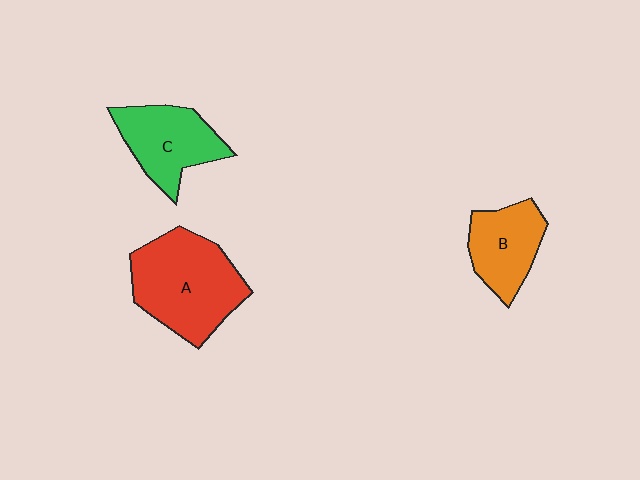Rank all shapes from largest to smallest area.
From largest to smallest: A (red), C (green), B (orange).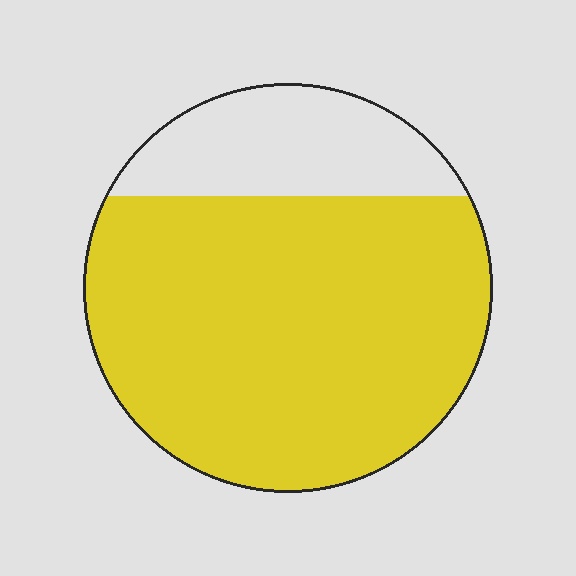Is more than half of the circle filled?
Yes.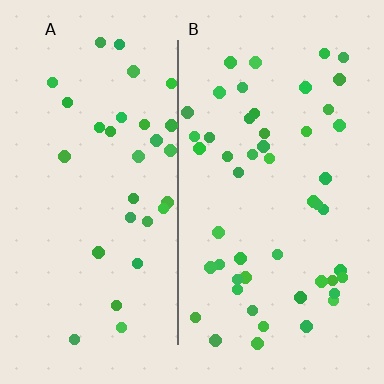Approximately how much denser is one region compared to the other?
Approximately 1.6× — region B over region A.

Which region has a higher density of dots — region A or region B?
B (the right).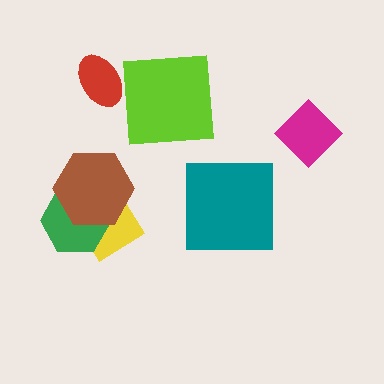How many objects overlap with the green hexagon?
2 objects overlap with the green hexagon.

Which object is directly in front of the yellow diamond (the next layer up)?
The green hexagon is directly in front of the yellow diamond.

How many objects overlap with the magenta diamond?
0 objects overlap with the magenta diamond.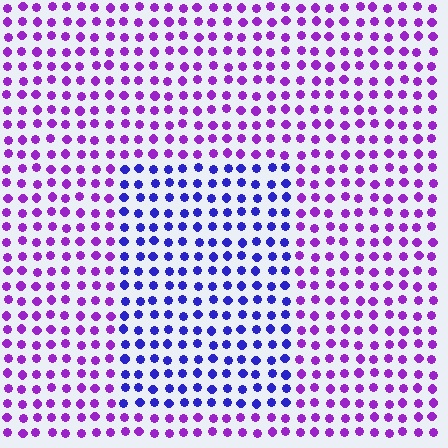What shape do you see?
I see a rectangle.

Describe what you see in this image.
The image is filled with small purple elements in a uniform arrangement. A rectangle-shaped region is visible where the elements are tinted to a slightly different hue, forming a subtle color boundary.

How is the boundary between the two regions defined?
The boundary is defined purely by a slight shift in hue (about 42 degrees). Spacing, size, and orientation are identical on both sides.